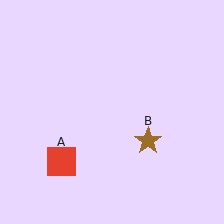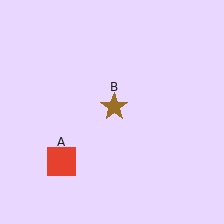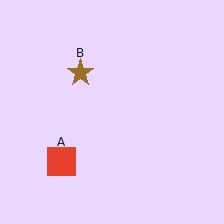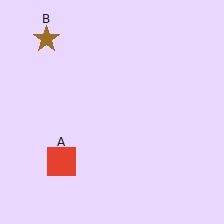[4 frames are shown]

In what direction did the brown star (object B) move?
The brown star (object B) moved up and to the left.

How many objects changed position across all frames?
1 object changed position: brown star (object B).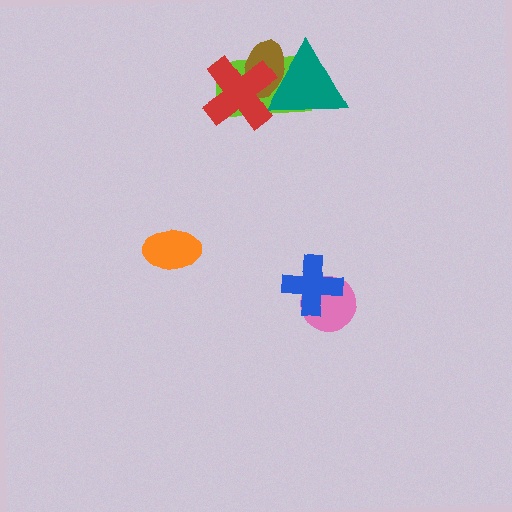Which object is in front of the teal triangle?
The red cross is in front of the teal triangle.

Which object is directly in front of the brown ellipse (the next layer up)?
The teal triangle is directly in front of the brown ellipse.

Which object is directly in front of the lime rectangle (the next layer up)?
The brown ellipse is directly in front of the lime rectangle.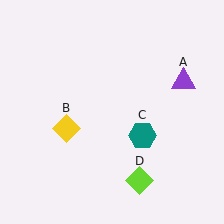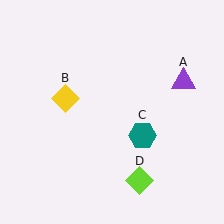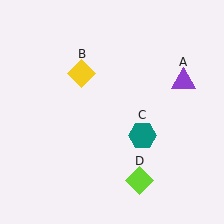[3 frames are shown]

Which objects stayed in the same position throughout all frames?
Purple triangle (object A) and teal hexagon (object C) and lime diamond (object D) remained stationary.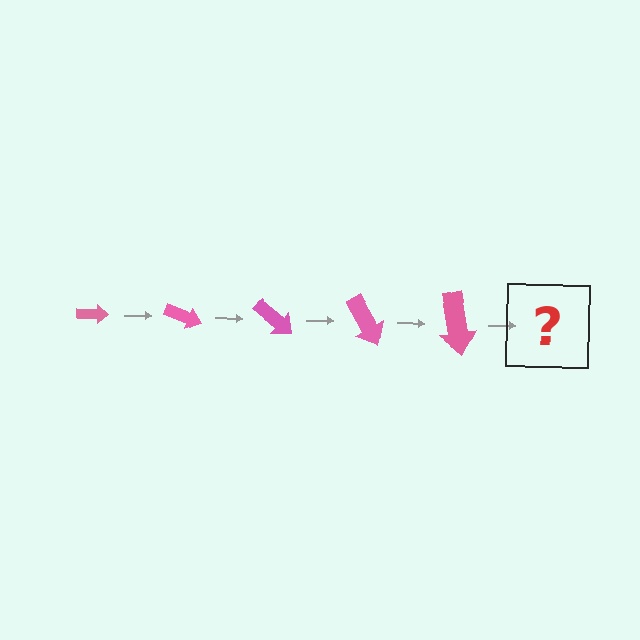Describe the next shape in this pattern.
It should be an arrow, larger than the previous one and rotated 100 degrees from the start.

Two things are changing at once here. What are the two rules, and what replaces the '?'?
The two rules are that the arrow grows larger each step and it rotates 20 degrees each step. The '?' should be an arrow, larger than the previous one and rotated 100 degrees from the start.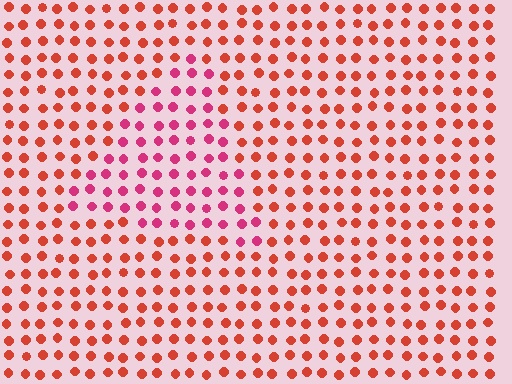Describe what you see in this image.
The image is filled with small red elements in a uniform arrangement. A triangle-shaped region is visible where the elements are tinted to a slightly different hue, forming a subtle color boundary.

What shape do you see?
I see a triangle.